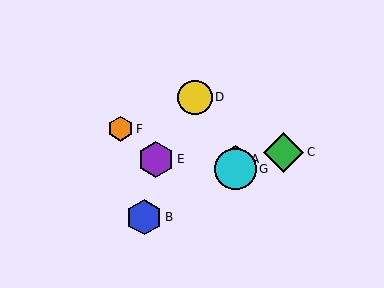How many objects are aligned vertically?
2 objects (A, G) are aligned vertically.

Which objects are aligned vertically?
Objects A, G are aligned vertically.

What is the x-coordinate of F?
Object F is at x≈120.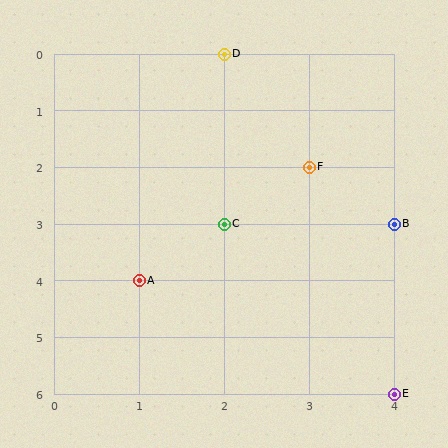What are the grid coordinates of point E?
Point E is at grid coordinates (4, 6).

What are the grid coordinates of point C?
Point C is at grid coordinates (2, 3).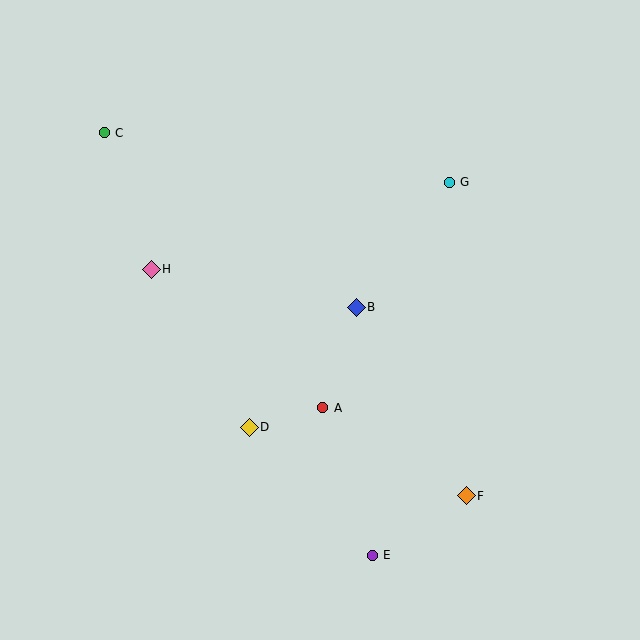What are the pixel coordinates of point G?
Point G is at (449, 182).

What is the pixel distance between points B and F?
The distance between B and F is 218 pixels.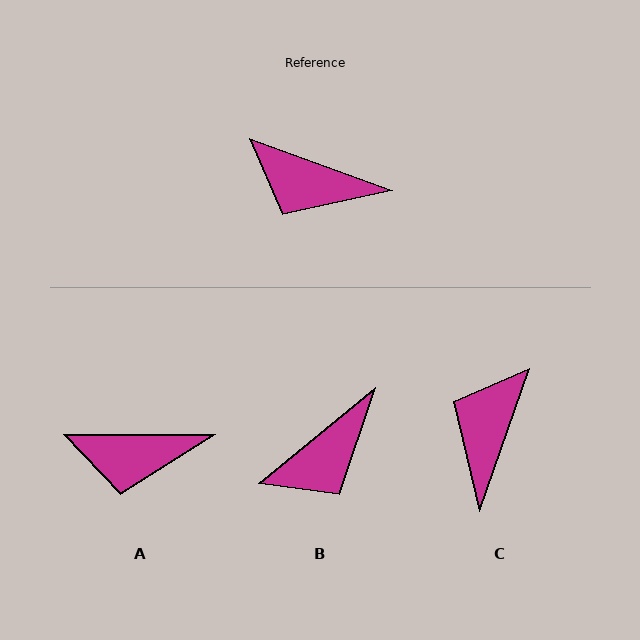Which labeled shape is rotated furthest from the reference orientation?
C, about 89 degrees away.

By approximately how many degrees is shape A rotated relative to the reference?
Approximately 20 degrees counter-clockwise.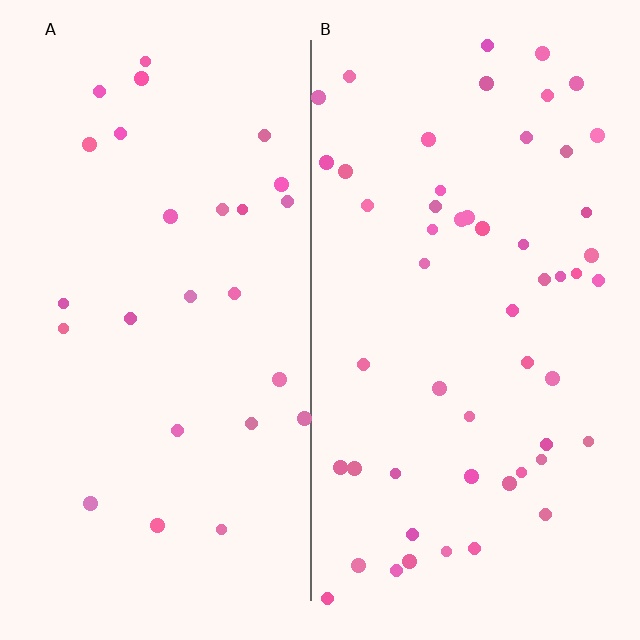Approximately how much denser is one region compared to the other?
Approximately 2.1× — region B over region A.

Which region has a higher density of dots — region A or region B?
B (the right).